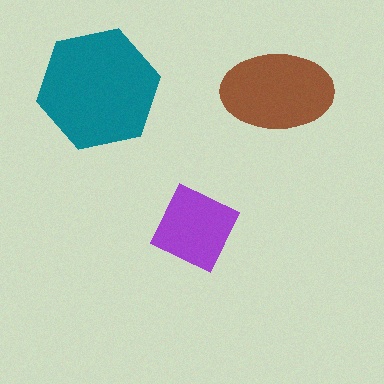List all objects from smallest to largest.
The purple square, the brown ellipse, the teal hexagon.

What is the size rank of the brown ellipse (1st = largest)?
2nd.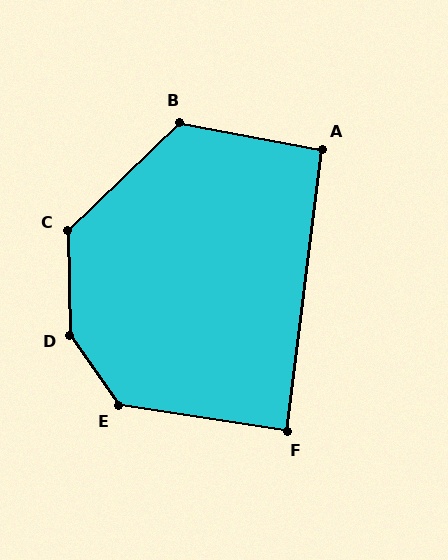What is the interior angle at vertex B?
Approximately 125 degrees (obtuse).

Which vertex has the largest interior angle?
D, at approximately 146 degrees.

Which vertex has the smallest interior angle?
F, at approximately 88 degrees.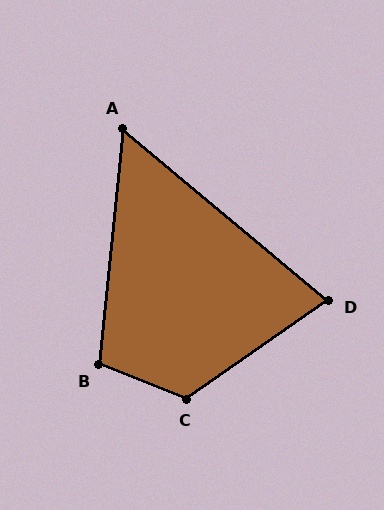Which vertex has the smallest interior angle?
A, at approximately 56 degrees.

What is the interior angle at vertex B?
Approximately 105 degrees (obtuse).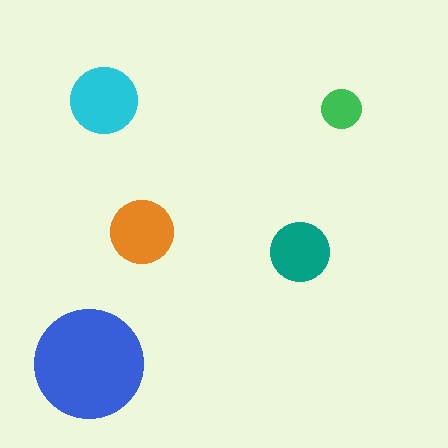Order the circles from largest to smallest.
the blue one, the cyan one, the orange one, the teal one, the green one.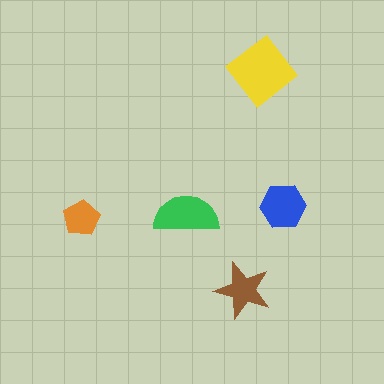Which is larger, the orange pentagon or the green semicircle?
The green semicircle.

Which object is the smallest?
The orange pentagon.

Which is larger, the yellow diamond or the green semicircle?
The yellow diamond.